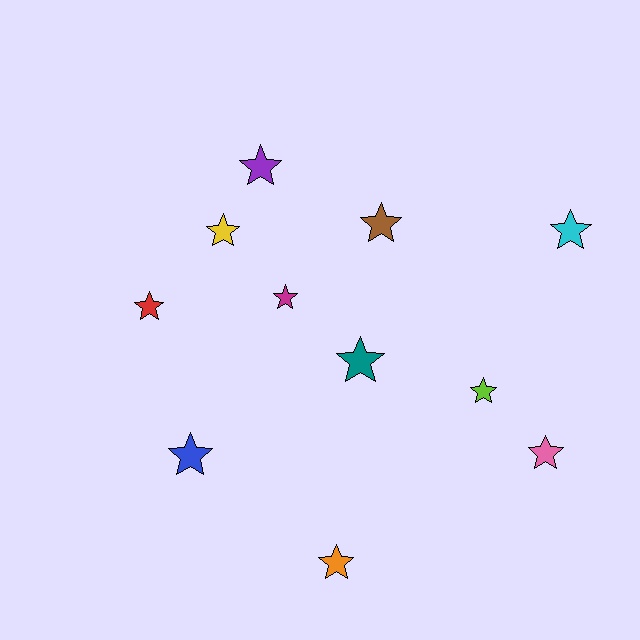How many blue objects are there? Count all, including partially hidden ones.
There is 1 blue object.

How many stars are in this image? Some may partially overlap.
There are 11 stars.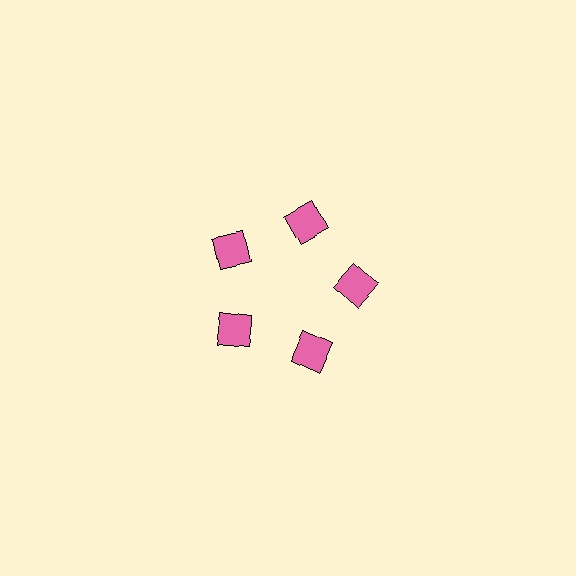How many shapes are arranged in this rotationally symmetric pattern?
There are 5 shapes, arranged in 5 groups of 1.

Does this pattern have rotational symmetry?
Yes, this pattern has 5-fold rotational symmetry. It looks the same after rotating 72 degrees around the center.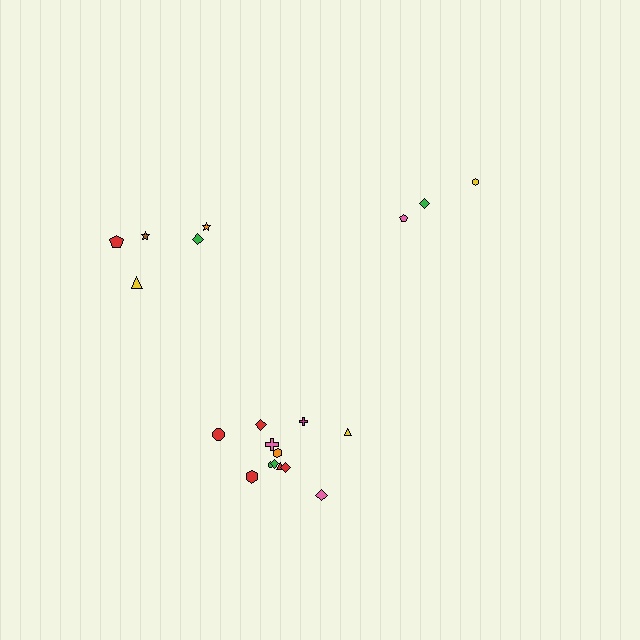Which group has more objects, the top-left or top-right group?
The top-left group.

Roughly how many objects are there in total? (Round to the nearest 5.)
Roughly 20 objects in total.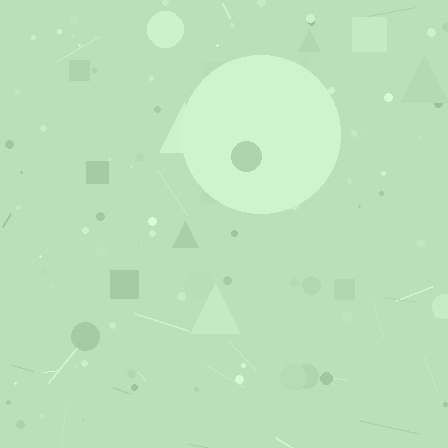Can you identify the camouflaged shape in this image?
The camouflaged shape is a circle.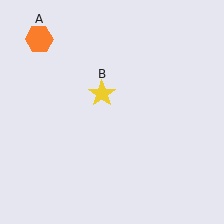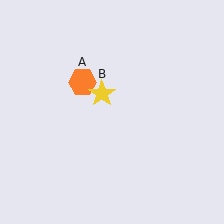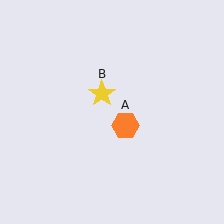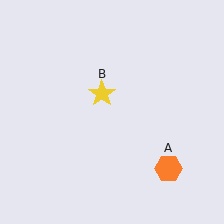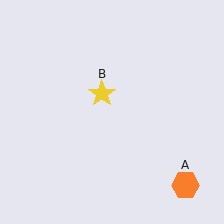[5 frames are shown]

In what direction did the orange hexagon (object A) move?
The orange hexagon (object A) moved down and to the right.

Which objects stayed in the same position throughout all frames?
Yellow star (object B) remained stationary.